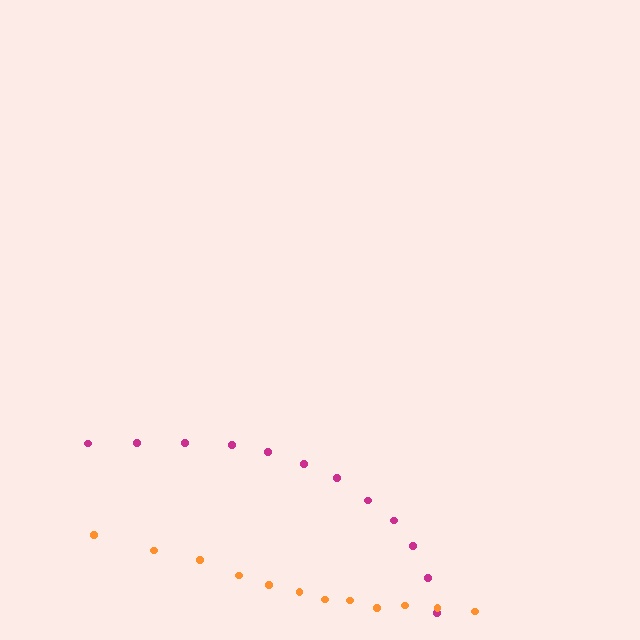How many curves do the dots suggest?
There are 2 distinct paths.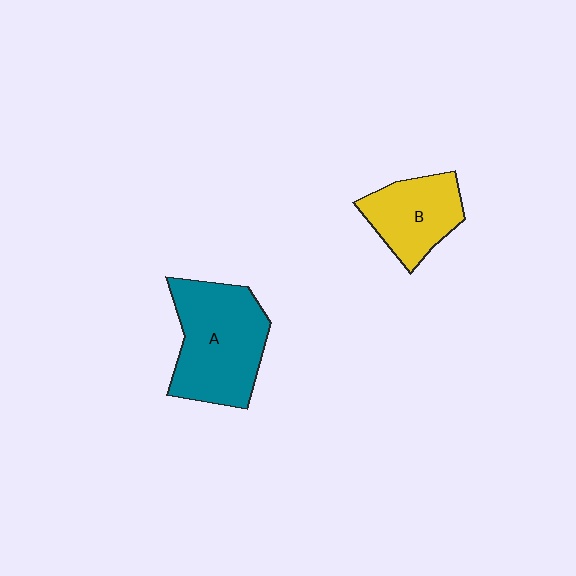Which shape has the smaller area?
Shape B (yellow).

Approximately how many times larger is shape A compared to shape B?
Approximately 1.6 times.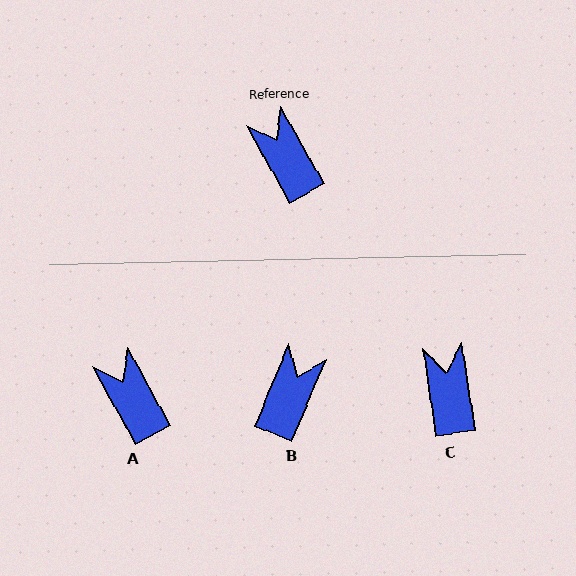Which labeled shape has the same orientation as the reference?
A.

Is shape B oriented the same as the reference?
No, it is off by about 52 degrees.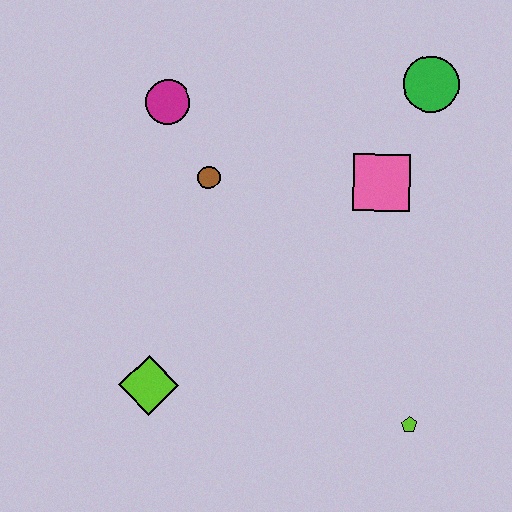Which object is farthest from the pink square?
The lime diamond is farthest from the pink square.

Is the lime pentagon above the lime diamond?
No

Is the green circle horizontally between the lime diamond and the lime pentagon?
No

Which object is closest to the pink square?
The green circle is closest to the pink square.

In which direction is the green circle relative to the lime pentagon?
The green circle is above the lime pentagon.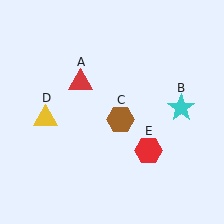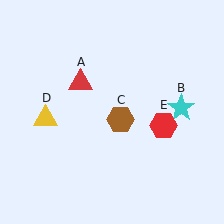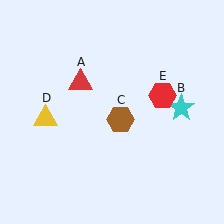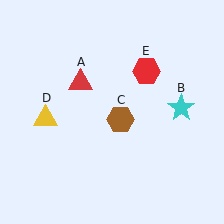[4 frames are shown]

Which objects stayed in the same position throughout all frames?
Red triangle (object A) and cyan star (object B) and brown hexagon (object C) and yellow triangle (object D) remained stationary.